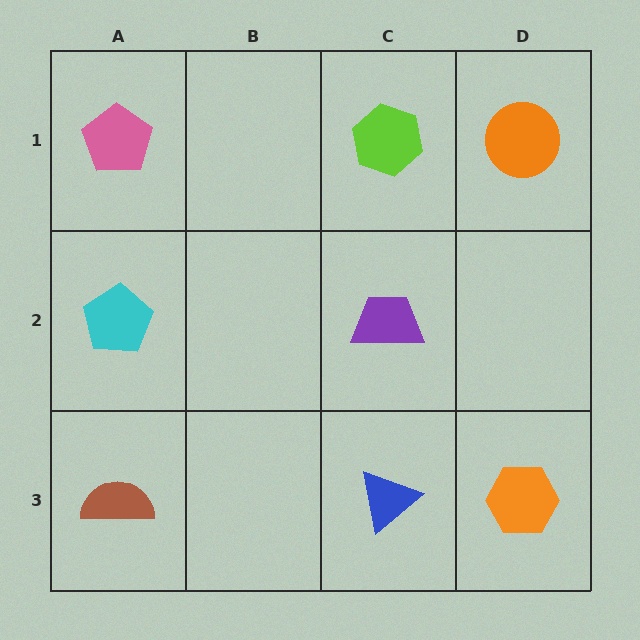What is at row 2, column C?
A purple trapezoid.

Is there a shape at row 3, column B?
No, that cell is empty.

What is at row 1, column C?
A lime hexagon.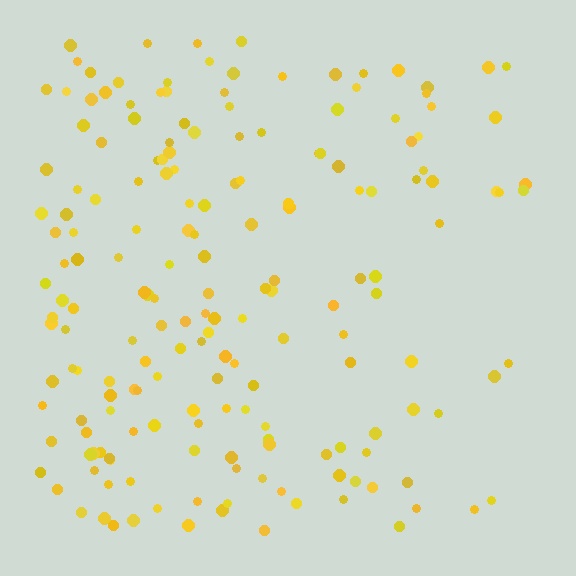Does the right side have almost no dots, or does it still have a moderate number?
Still a moderate number, just noticeably fewer than the left.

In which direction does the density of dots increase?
From right to left, with the left side densest.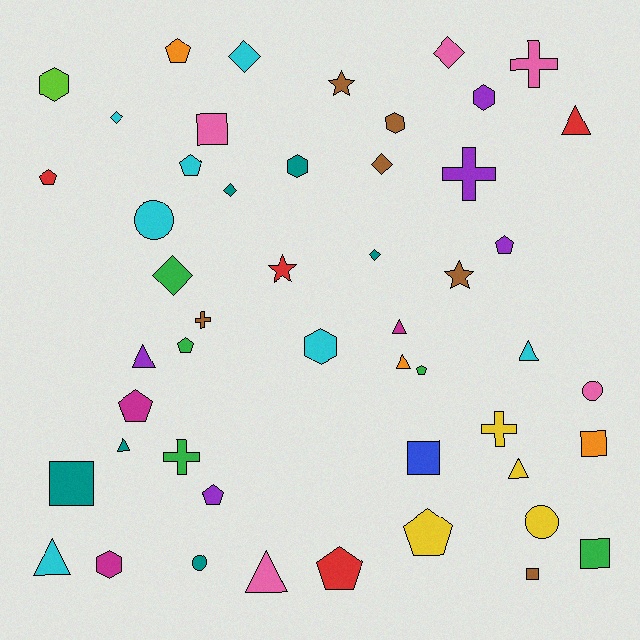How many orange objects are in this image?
There are 3 orange objects.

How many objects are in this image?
There are 50 objects.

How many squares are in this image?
There are 6 squares.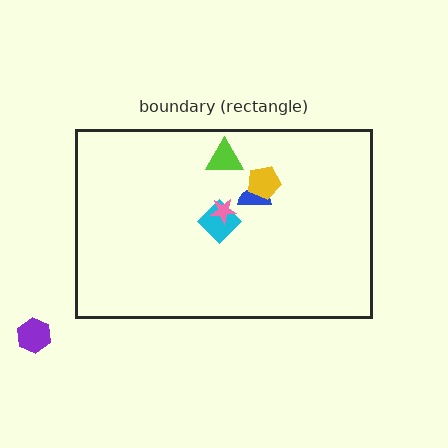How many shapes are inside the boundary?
5 inside, 1 outside.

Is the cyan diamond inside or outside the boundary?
Inside.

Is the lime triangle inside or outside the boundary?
Inside.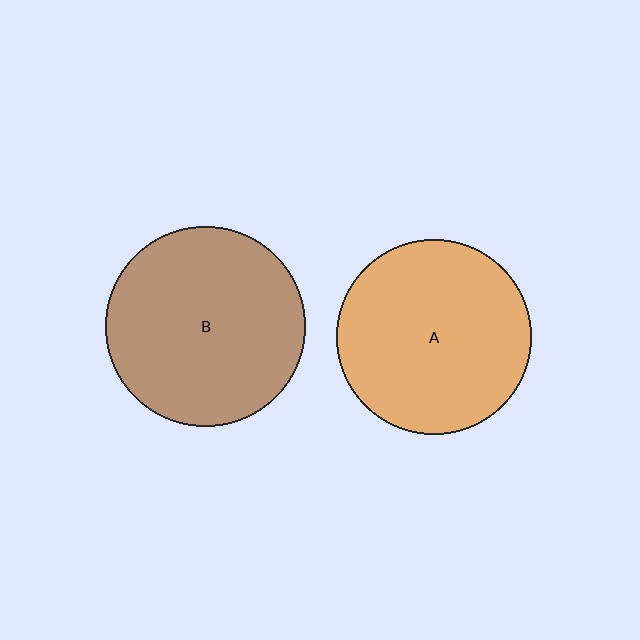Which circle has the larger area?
Circle B (brown).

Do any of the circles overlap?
No, none of the circles overlap.